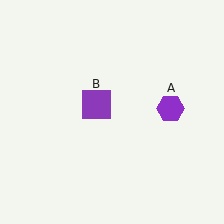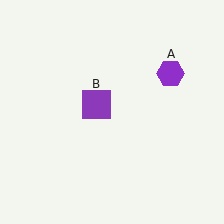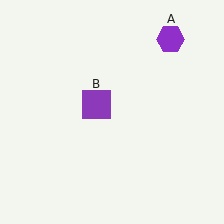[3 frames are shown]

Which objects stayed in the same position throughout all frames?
Purple square (object B) remained stationary.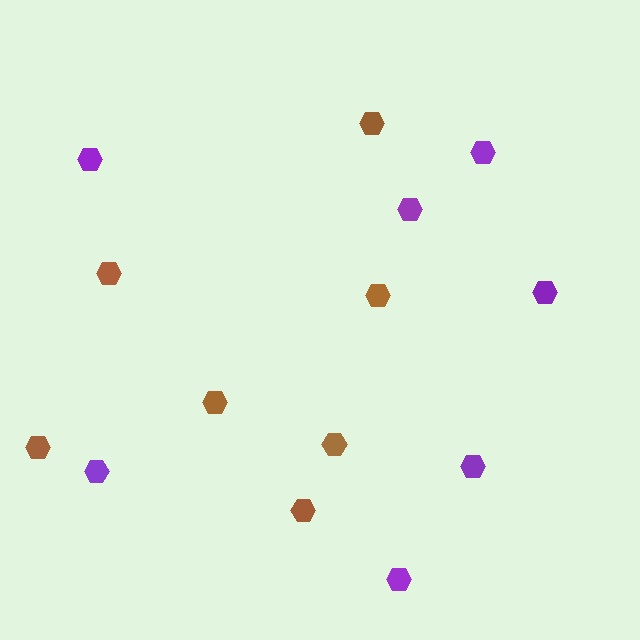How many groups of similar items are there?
There are 2 groups: one group of brown hexagons (7) and one group of purple hexagons (7).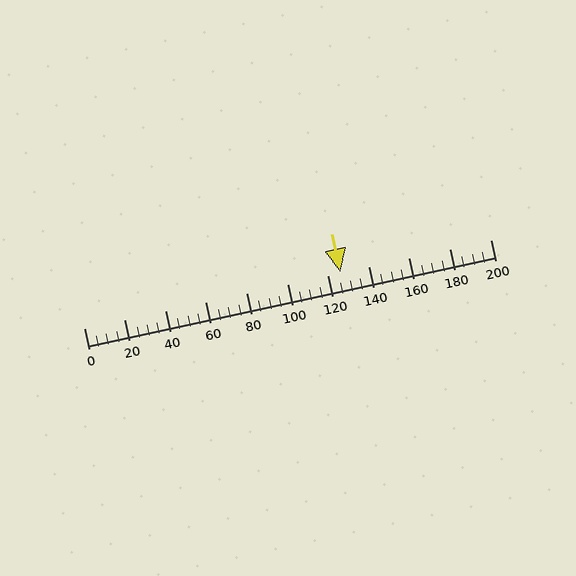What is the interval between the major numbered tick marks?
The major tick marks are spaced 20 units apart.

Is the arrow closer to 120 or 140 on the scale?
The arrow is closer to 120.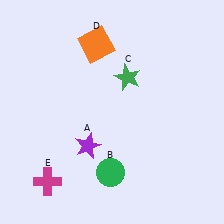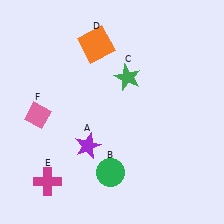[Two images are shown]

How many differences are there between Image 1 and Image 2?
There is 1 difference between the two images.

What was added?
A pink diamond (F) was added in Image 2.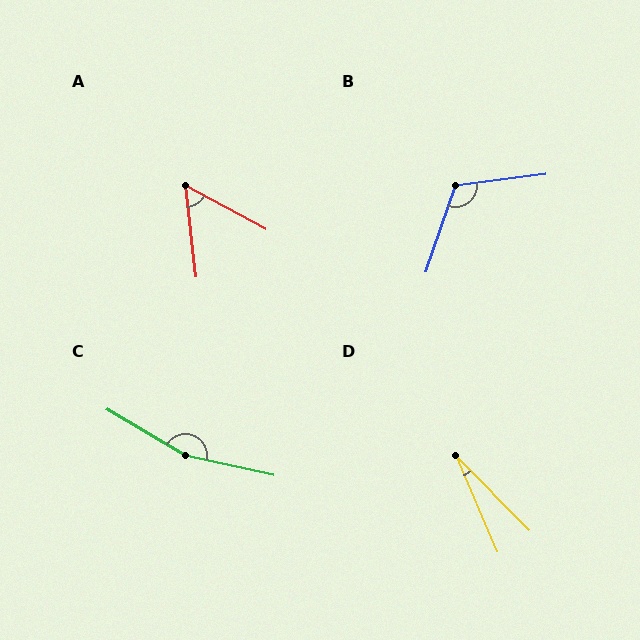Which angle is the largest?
C, at approximately 162 degrees.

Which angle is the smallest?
D, at approximately 21 degrees.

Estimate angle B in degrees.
Approximately 116 degrees.